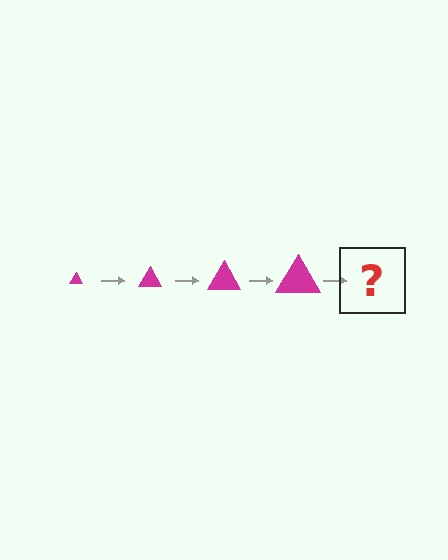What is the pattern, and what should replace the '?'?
The pattern is that the triangle gets progressively larger each step. The '?' should be a magenta triangle, larger than the previous one.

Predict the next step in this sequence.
The next step is a magenta triangle, larger than the previous one.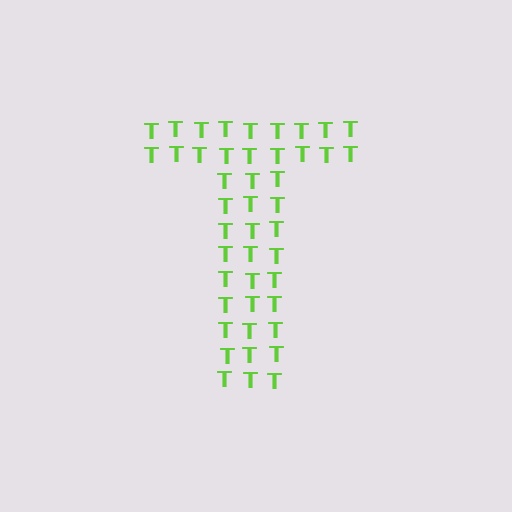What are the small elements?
The small elements are letter T's.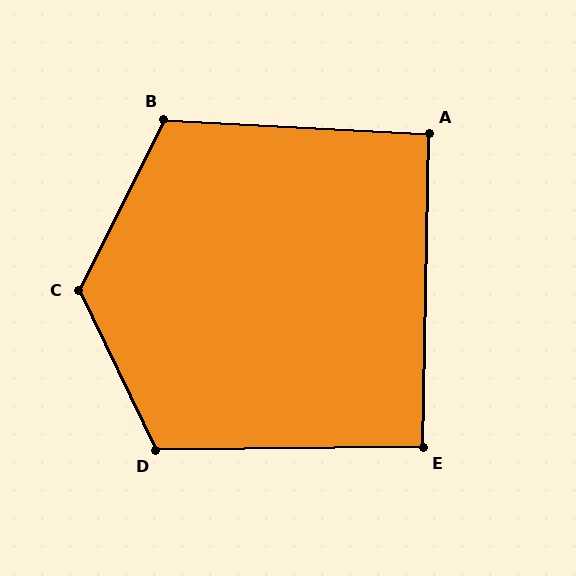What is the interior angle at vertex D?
Approximately 115 degrees (obtuse).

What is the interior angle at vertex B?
Approximately 113 degrees (obtuse).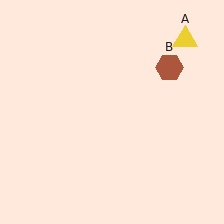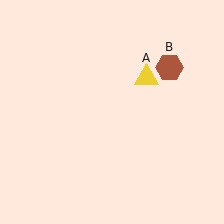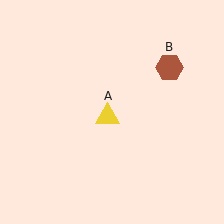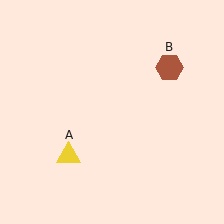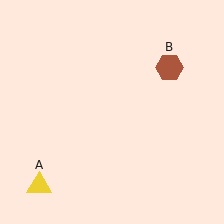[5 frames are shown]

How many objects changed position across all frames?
1 object changed position: yellow triangle (object A).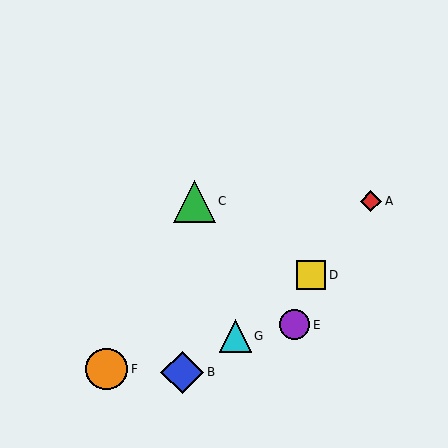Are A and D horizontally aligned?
No, A is at y≈201 and D is at y≈275.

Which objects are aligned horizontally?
Objects A, C are aligned horizontally.